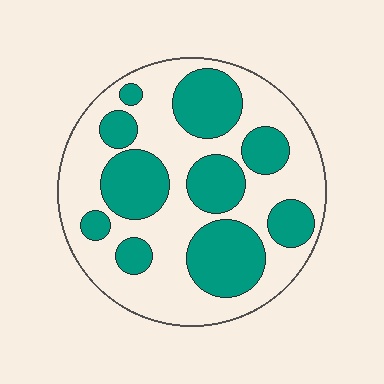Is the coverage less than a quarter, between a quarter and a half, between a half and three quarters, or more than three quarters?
Between a quarter and a half.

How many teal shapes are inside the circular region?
10.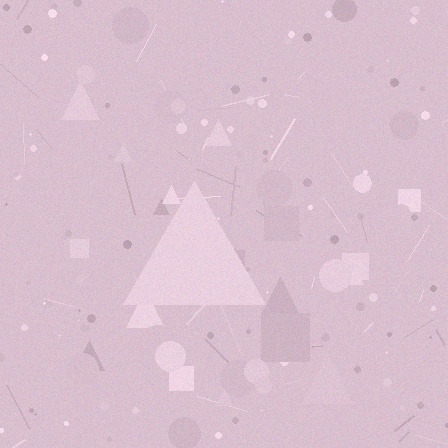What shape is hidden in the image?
A triangle is hidden in the image.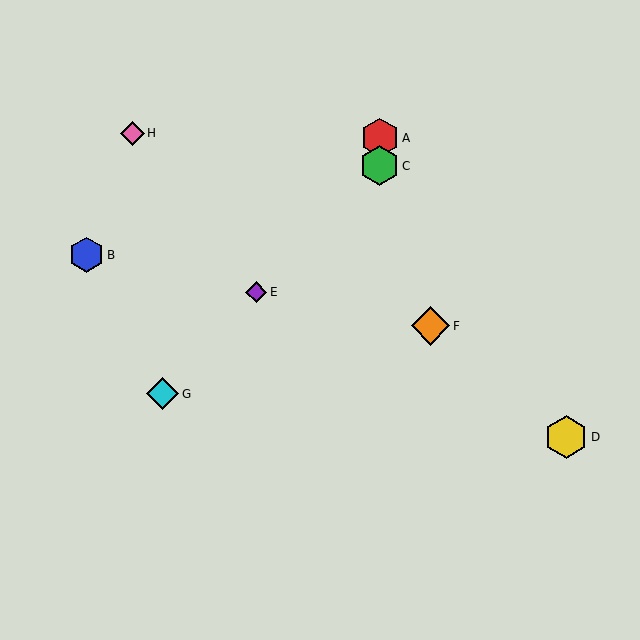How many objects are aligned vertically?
2 objects (A, C) are aligned vertically.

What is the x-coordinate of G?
Object G is at x≈162.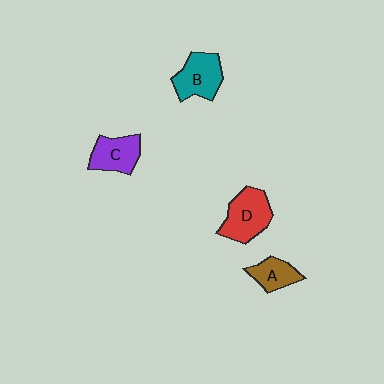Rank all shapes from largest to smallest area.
From largest to smallest: D (red), B (teal), C (purple), A (brown).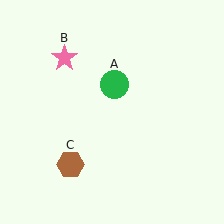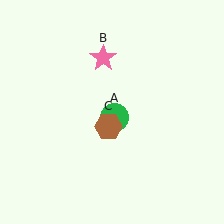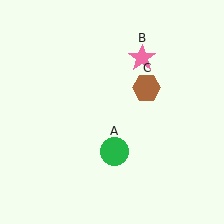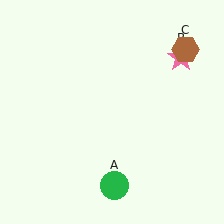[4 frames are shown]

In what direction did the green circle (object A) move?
The green circle (object A) moved down.